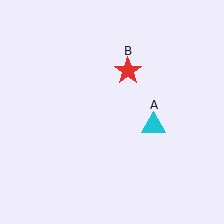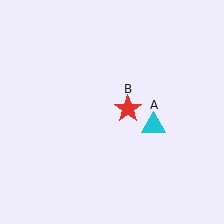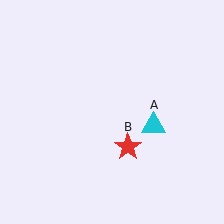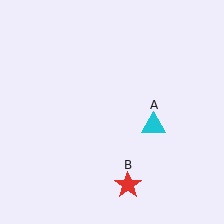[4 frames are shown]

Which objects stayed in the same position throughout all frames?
Cyan triangle (object A) remained stationary.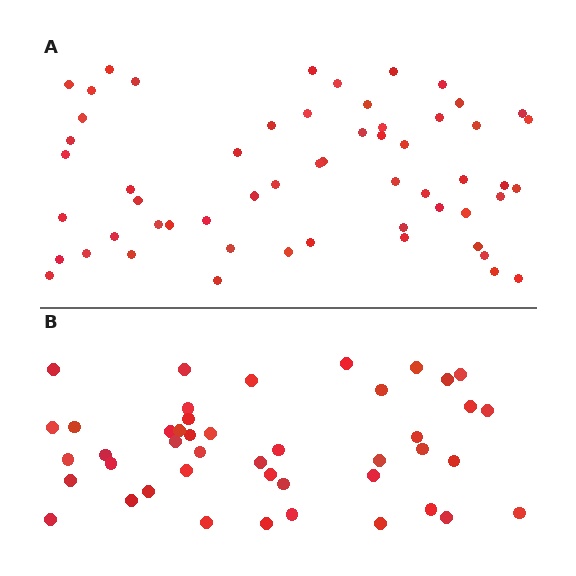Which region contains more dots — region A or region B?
Region A (the top region) has more dots.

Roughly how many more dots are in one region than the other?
Region A has approximately 15 more dots than region B.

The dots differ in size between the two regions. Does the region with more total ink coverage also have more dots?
No. Region B has more total ink coverage because its dots are larger, but region A actually contains more individual dots. Total area can be misleading — the number of items is what matters here.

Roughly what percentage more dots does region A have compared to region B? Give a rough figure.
About 30% more.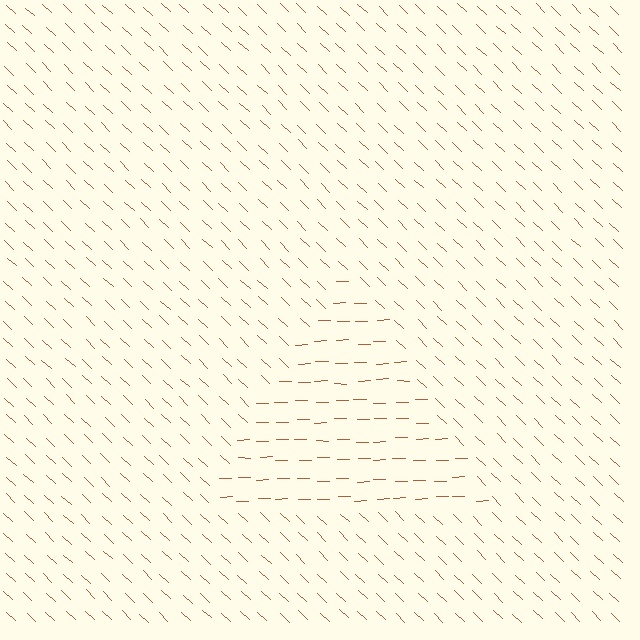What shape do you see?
I see a triangle.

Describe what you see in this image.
The image is filled with small brown line segments. A triangle region in the image has lines oriented differently from the surrounding lines, creating a visible texture boundary.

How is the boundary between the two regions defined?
The boundary is defined purely by a change in line orientation (approximately 45 degrees difference). All lines are the same color and thickness.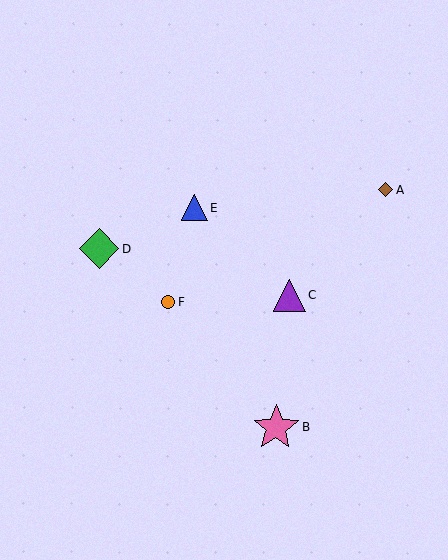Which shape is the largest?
The pink star (labeled B) is the largest.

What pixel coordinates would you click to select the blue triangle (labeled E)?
Click at (195, 208) to select the blue triangle E.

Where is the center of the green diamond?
The center of the green diamond is at (99, 248).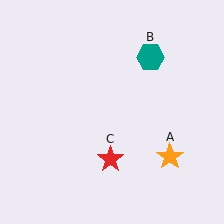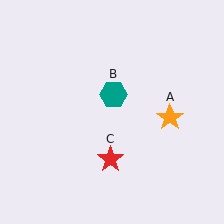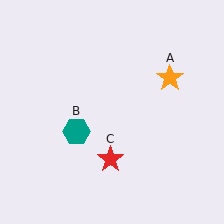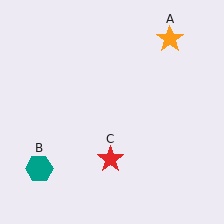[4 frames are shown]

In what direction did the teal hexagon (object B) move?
The teal hexagon (object B) moved down and to the left.